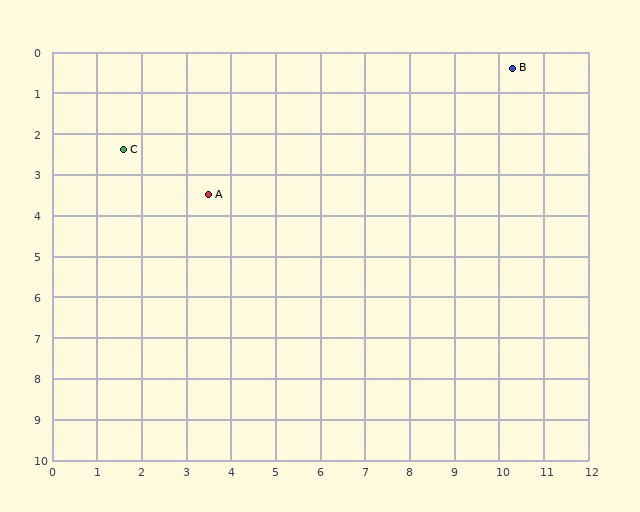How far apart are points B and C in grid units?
Points B and C are about 8.9 grid units apart.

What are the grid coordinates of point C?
Point C is at approximately (1.6, 2.4).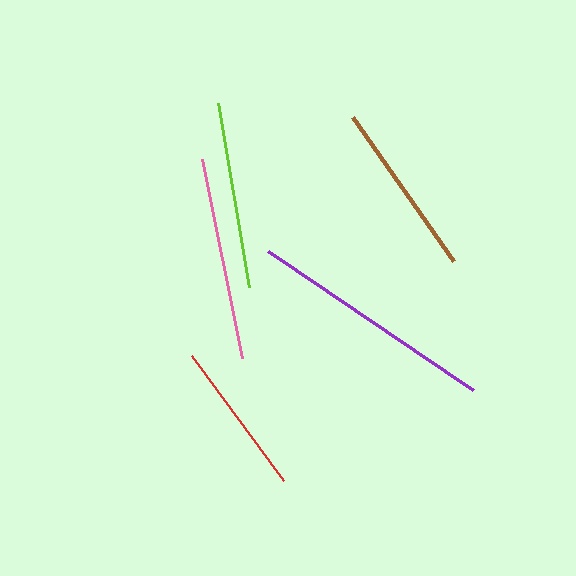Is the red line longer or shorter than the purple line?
The purple line is longer than the red line.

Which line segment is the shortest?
The red line is the shortest at approximately 156 pixels.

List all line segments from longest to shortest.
From longest to shortest: purple, pink, lime, brown, red.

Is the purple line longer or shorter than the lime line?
The purple line is longer than the lime line.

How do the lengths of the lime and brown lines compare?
The lime and brown lines are approximately the same length.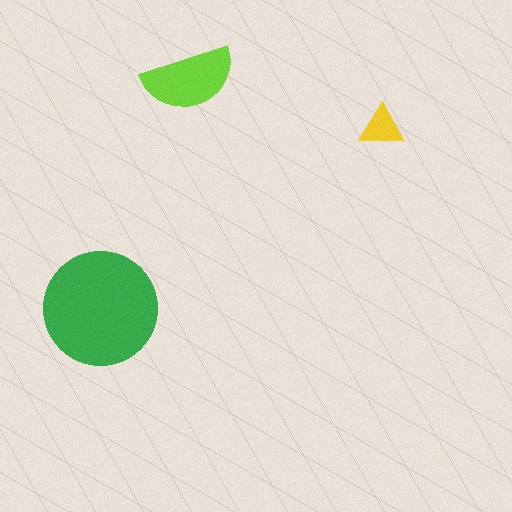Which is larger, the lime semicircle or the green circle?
The green circle.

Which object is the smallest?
The yellow triangle.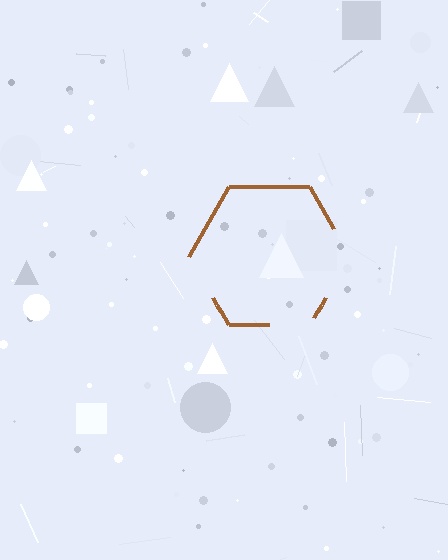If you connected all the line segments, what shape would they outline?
They would outline a hexagon.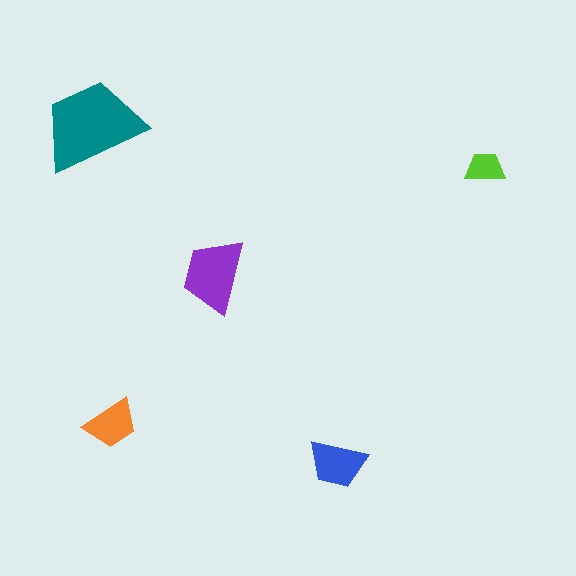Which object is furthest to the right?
The lime trapezoid is rightmost.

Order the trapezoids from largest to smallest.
the teal one, the purple one, the blue one, the orange one, the lime one.